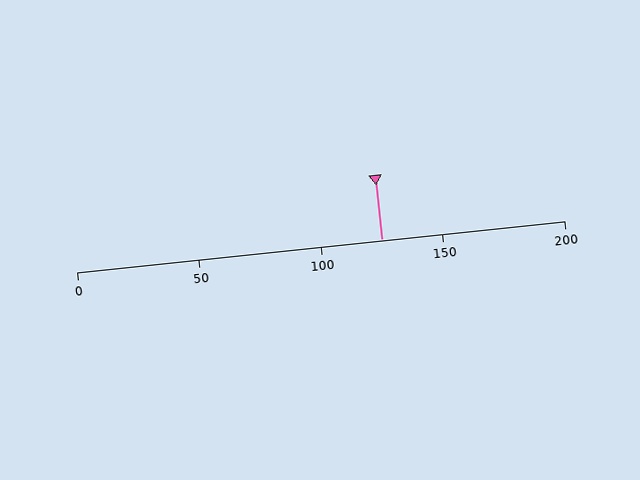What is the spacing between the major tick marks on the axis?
The major ticks are spaced 50 apart.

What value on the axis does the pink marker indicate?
The marker indicates approximately 125.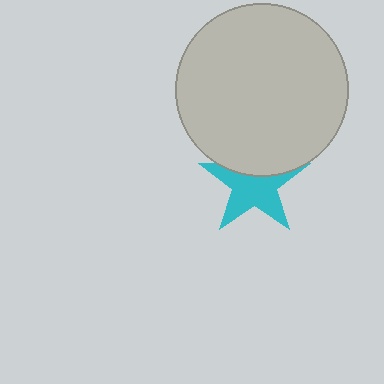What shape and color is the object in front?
The object in front is a light gray circle.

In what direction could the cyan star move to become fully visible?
The cyan star could move down. That would shift it out from behind the light gray circle entirely.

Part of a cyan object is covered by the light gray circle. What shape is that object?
It is a star.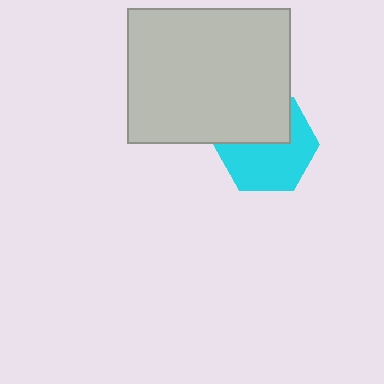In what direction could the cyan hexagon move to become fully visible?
The cyan hexagon could move down. That would shift it out from behind the light gray rectangle entirely.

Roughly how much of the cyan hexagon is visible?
About half of it is visible (roughly 60%).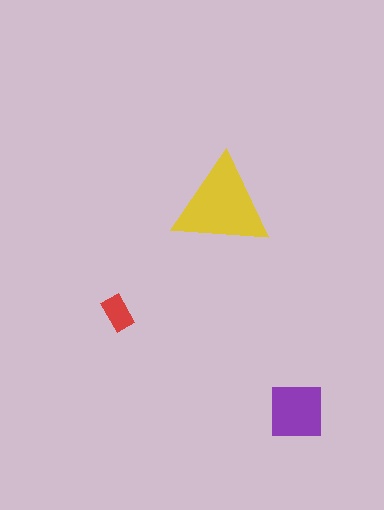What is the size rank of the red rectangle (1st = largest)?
3rd.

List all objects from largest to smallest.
The yellow triangle, the purple square, the red rectangle.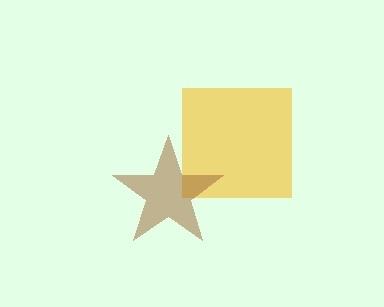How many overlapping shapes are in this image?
There are 2 overlapping shapes in the image.